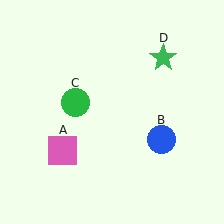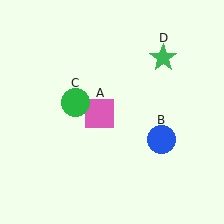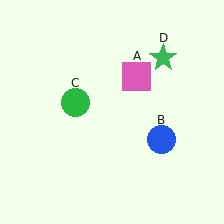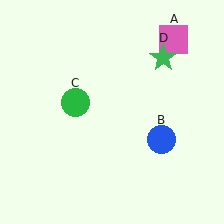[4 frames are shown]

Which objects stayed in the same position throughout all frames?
Blue circle (object B) and green circle (object C) and green star (object D) remained stationary.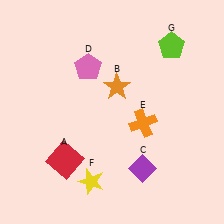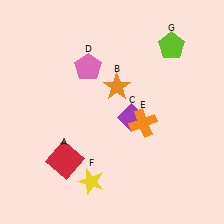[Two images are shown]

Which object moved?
The purple diamond (C) moved up.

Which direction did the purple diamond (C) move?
The purple diamond (C) moved up.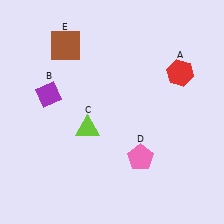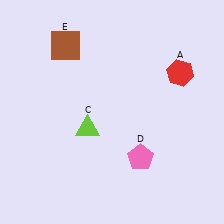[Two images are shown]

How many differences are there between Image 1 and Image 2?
There is 1 difference between the two images.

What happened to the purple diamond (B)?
The purple diamond (B) was removed in Image 2. It was in the top-left area of Image 1.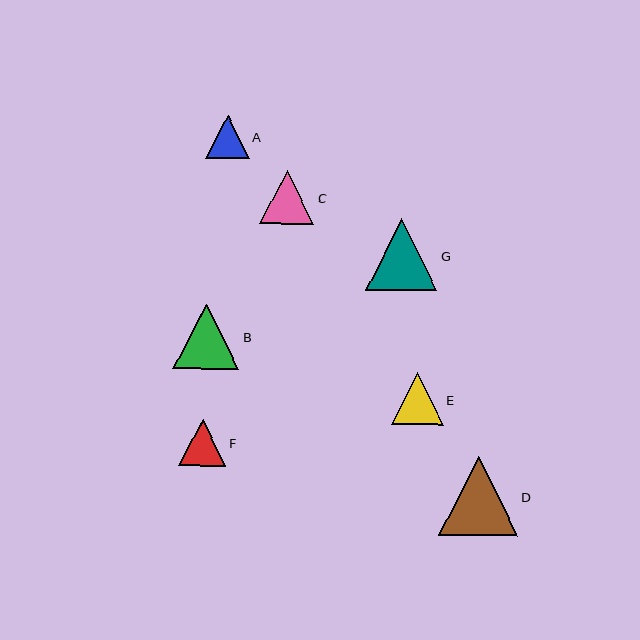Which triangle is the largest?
Triangle D is the largest with a size of approximately 79 pixels.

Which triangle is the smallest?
Triangle A is the smallest with a size of approximately 44 pixels.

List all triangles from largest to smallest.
From largest to smallest: D, G, B, C, E, F, A.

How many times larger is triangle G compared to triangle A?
Triangle G is approximately 1.6 times the size of triangle A.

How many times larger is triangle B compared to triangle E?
Triangle B is approximately 1.3 times the size of triangle E.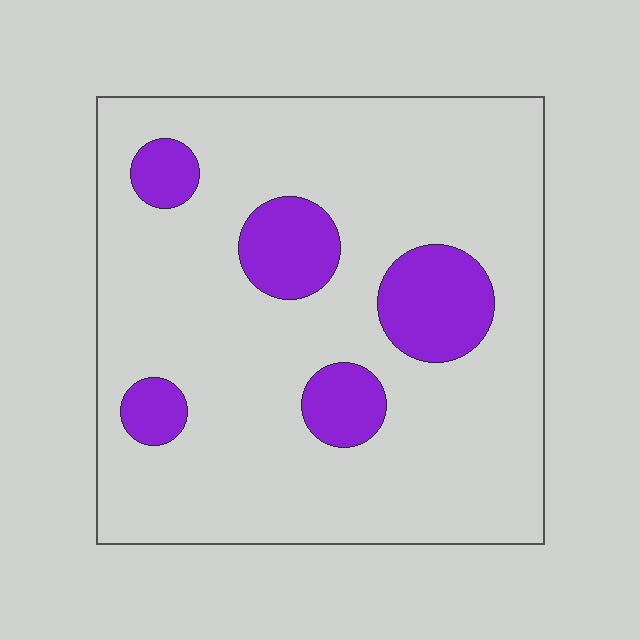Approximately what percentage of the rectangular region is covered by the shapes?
Approximately 15%.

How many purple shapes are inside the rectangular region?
5.